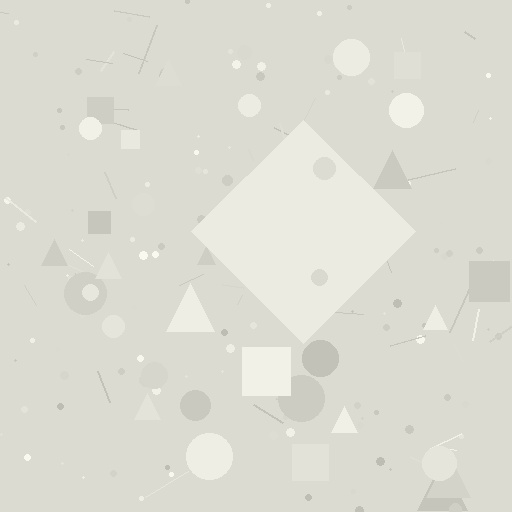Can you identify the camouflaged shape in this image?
The camouflaged shape is a diamond.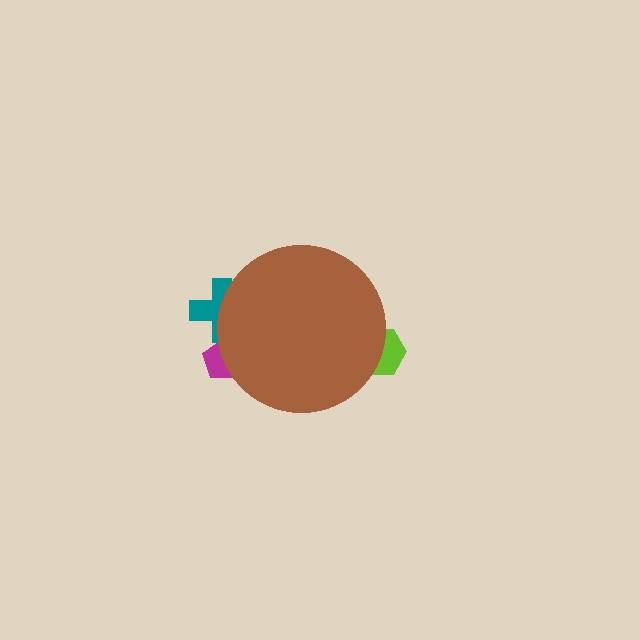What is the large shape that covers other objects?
A brown circle.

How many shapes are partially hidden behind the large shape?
3 shapes are partially hidden.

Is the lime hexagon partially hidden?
Yes, the lime hexagon is partially hidden behind the brown circle.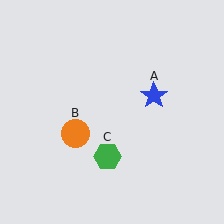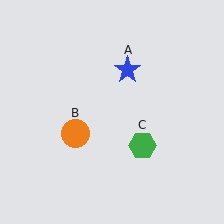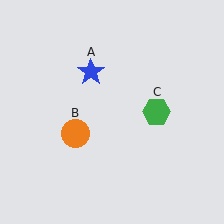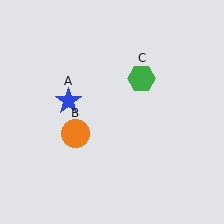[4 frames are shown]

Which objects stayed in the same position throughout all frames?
Orange circle (object B) remained stationary.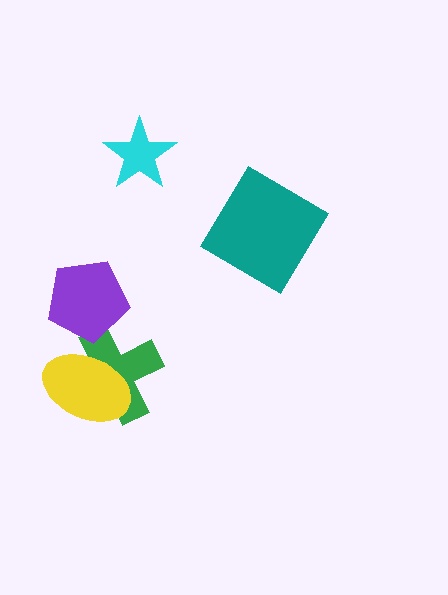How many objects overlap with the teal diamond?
0 objects overlap with the teal diamond.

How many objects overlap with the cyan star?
0 objects overlap with the cyan star.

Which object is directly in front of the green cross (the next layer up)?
The yellow ellipse is directly in front of the green cross.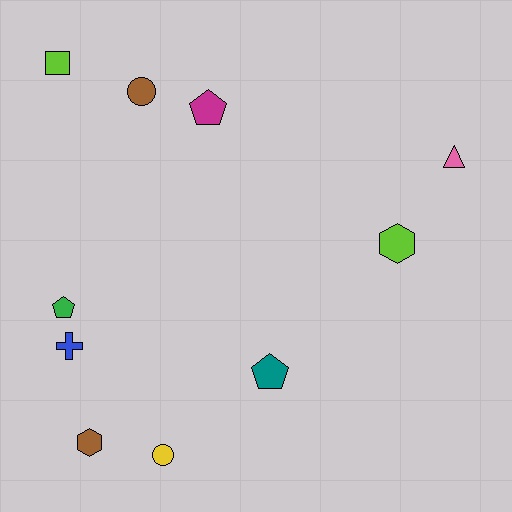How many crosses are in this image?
There is 1 cross.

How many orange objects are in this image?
There are no orange objects.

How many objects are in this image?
There are 10 objects.